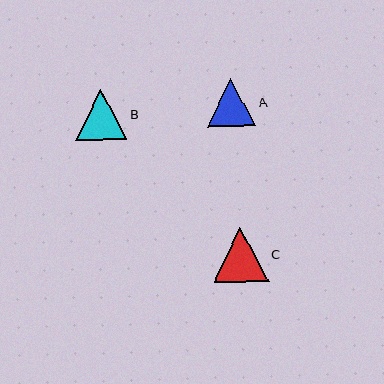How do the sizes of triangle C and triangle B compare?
Triangle C and triangle B are approximately the same size.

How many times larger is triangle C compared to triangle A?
Triangle C is approximately 1.1 times the size of triangle A.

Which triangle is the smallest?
Triangle A is the smallest with a size of approximately 48 pixels.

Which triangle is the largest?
Triangle C is the largest with a size of approximately 55 pixels.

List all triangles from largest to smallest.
From largest to smallest: C, B, A.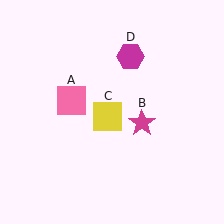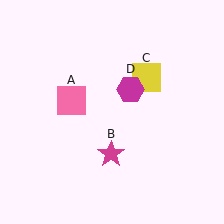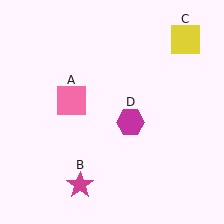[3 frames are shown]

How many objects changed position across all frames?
3 objects changed position: magenta star (object B), yellow square (object C), magenta hexagon (object D).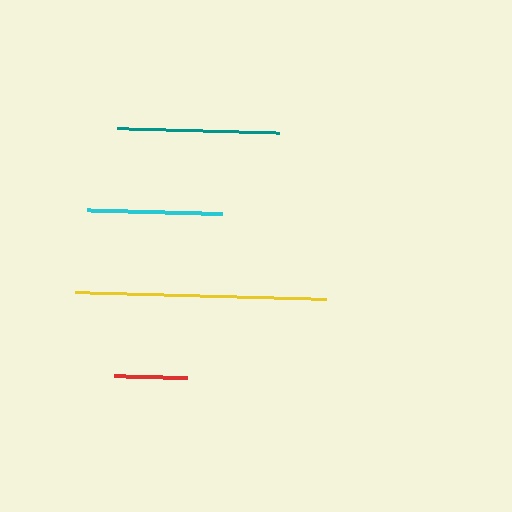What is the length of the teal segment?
The teal segment is approximately 162 pixels long.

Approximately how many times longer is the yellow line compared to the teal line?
The yellow line is approximately 1.6 times the length of the teal line.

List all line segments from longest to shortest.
From longest to shortest: yellow, teal, cyan, red.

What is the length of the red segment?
The red segment is approximately 73 pixels long.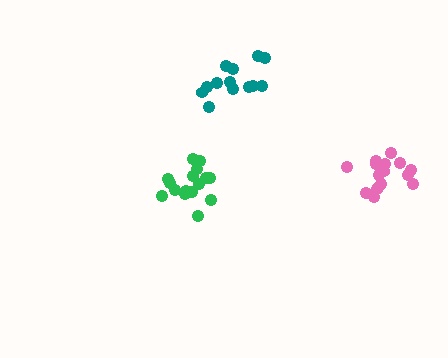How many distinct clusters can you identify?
There are 3 distinct clusters.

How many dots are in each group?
Group 1: 16 dots, Group 2: 16 dots, Group 3: 13 dots (45 total).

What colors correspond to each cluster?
The clusters are colored: pink, green, teal.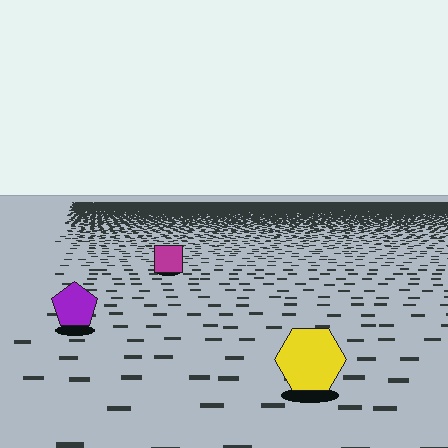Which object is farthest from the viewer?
The magenta square is farthest from the viewer. It appears smaller and the ground texture around it is denser.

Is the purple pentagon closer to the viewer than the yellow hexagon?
No. The yellow hexagon is closer — you can tell from the texture gradient: the ground texture is coarser near it.